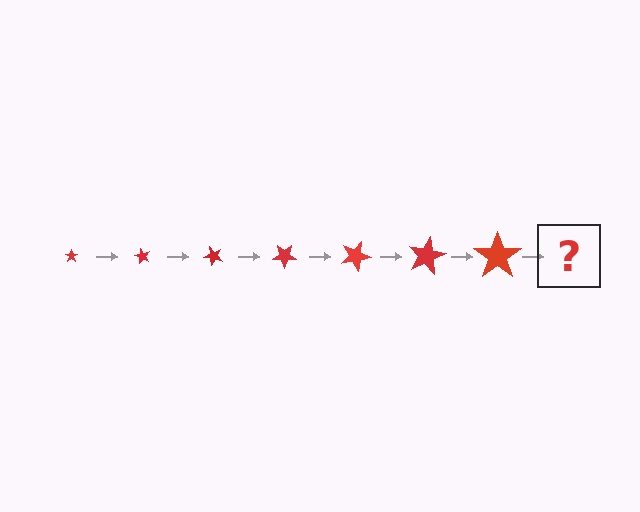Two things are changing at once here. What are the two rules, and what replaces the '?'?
The two rules are that the star grows larger each step and it rotates 60 degrees each step. The '?' should be a star, larger than the previous one and rotated 420 degrees from the start.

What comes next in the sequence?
The next element should be a star, larger than the previous one and rotated 420 degrees from the start.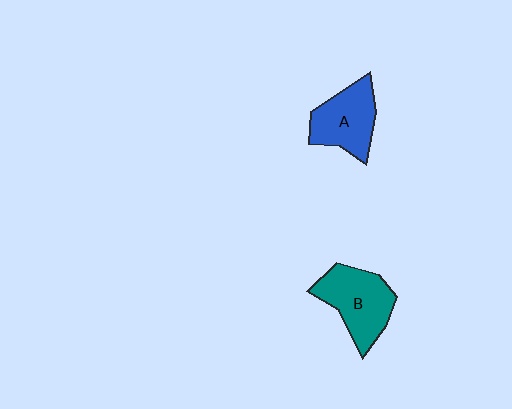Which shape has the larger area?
Shape B (teal).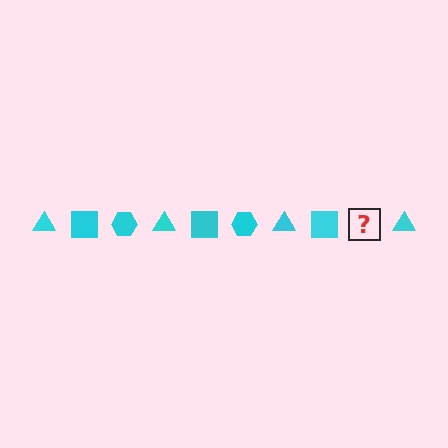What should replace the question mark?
The question mark should be replaced with a cyan hexagon.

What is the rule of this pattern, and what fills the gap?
The rule is that the pattern cycles through triangle, square, hexagon shapes in cyan. The gap should be filled with a cyan hexagon.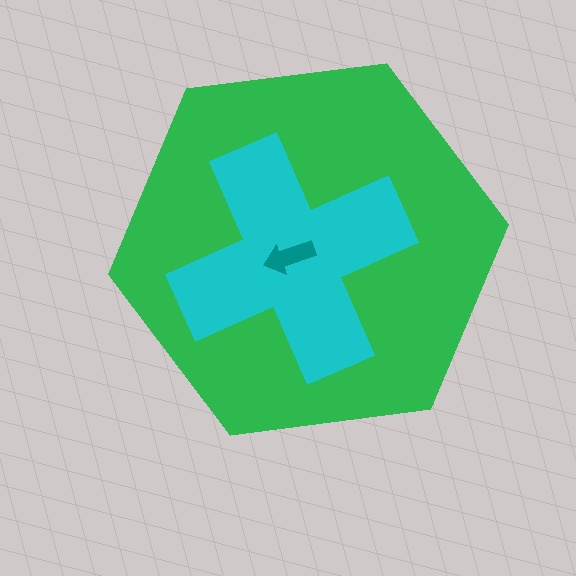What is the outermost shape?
The green hexagon.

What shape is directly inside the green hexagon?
The cyan cross.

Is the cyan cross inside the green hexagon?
Yes.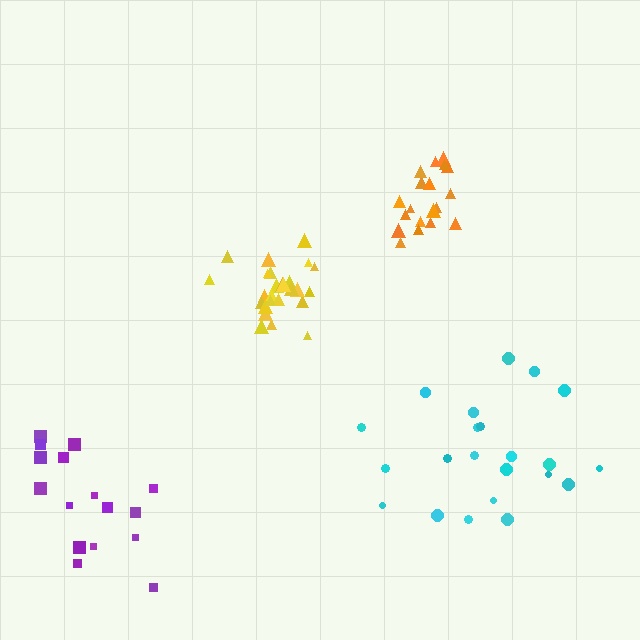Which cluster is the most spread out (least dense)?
Cyan.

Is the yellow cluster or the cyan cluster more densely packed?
Yellow.